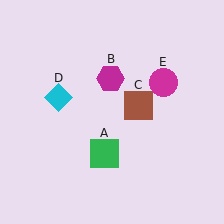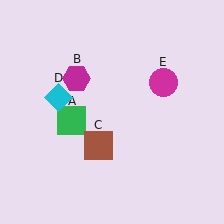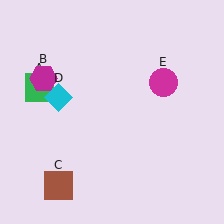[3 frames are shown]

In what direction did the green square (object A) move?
The green square (object A) moved up and to the left.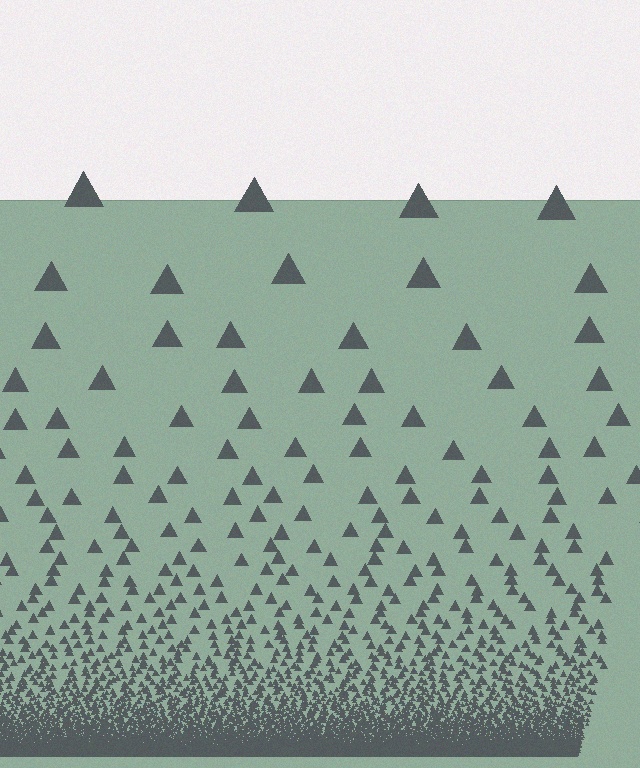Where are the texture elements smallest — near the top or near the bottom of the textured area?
Near the bottom.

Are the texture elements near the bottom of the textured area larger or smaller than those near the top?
Smaller. The gradient is inverted — elements near the bottom are smaller and denser.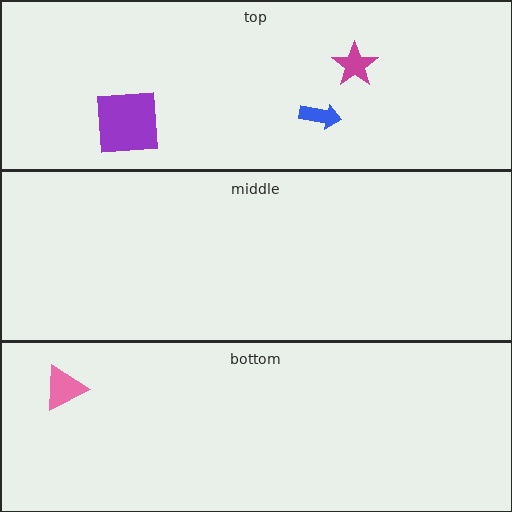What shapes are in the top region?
The blue arrow, the magenta star, the purple square.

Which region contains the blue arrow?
The top region.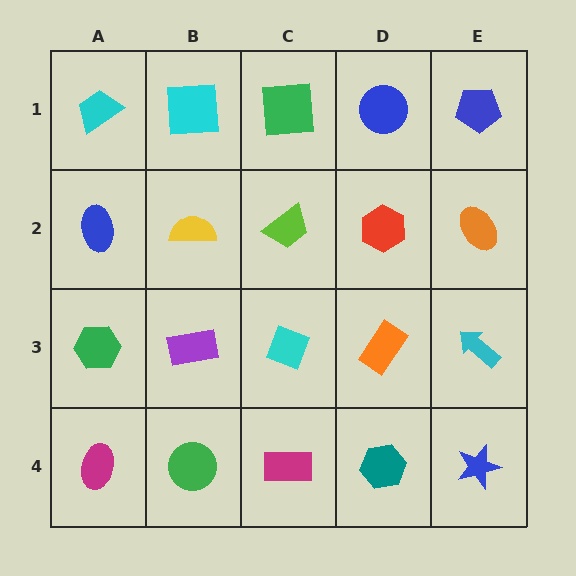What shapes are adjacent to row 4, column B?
A purple rectangle (row 3, column B), a magenta ellipse (row 4, column A), a magenta rectangle (row 4, column C).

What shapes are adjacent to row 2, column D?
A blue circle (row 1, column D), an orange rectangle (row 3, column D), a lime trapezoid (row 2, column C), an orange ellipse (row 2, column E).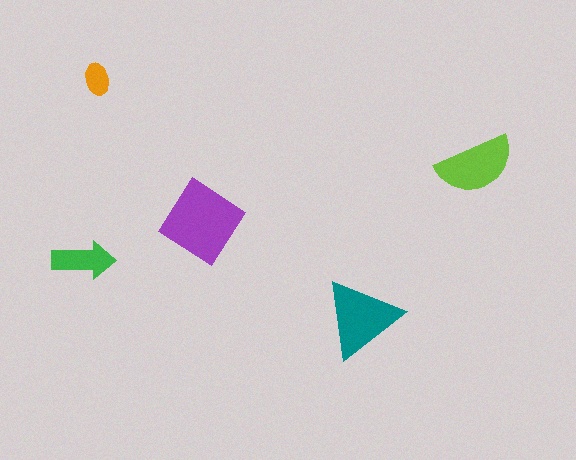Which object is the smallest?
The orange ellipse.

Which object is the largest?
The purple diamond.